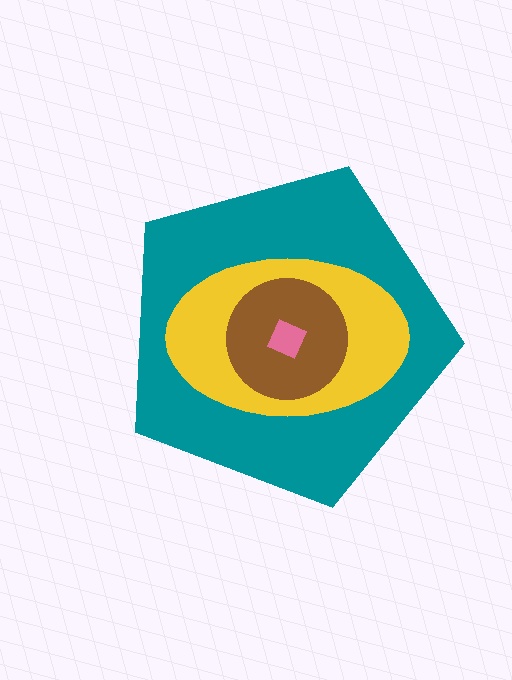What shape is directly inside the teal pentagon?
The yellow ellipse.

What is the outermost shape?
The teal pentagon.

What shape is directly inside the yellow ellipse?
The brown circle.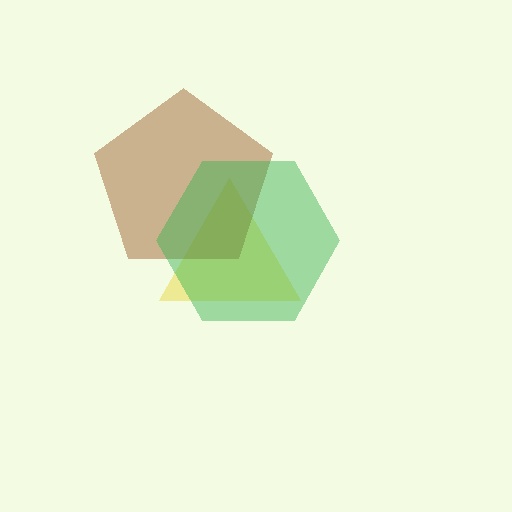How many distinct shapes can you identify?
There are 3 distinct shapes: a yellow triangle, a brown pentagon, a green hexagon.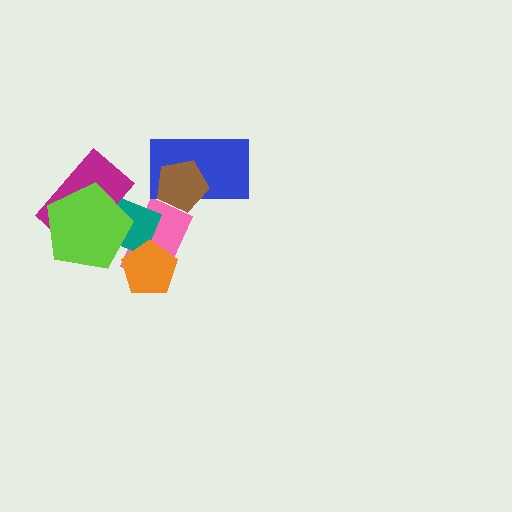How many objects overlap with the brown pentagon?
1 object overlaps with the brown pentagon.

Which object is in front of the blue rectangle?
The brown pentagon is in front of the blue rectangle.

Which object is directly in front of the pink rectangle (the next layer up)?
The teal rectangle is directly in front of the pink rectangle.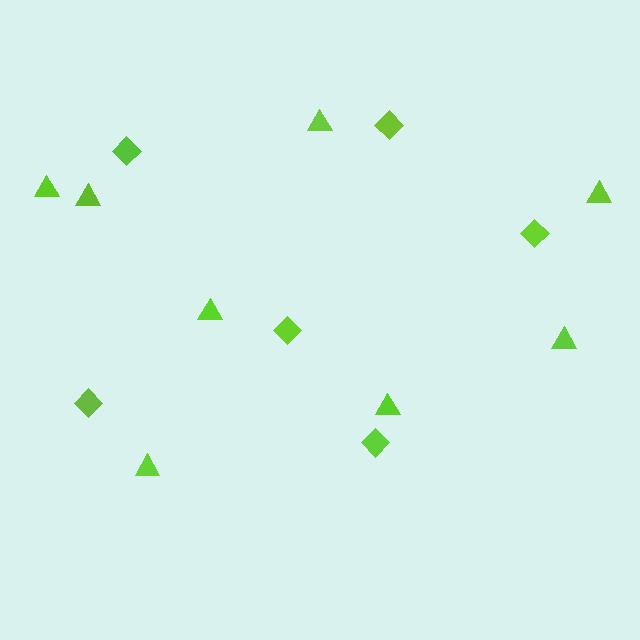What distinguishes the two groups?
There are 2 groups: one group of diamonds (6) and one group of triangles (8).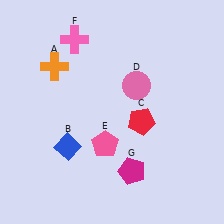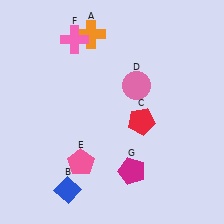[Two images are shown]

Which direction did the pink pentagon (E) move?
The pink pentagon (E) moved left.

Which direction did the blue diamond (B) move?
The blue diamond (B) moved down.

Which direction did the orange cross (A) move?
The orange cross (A) moved right.